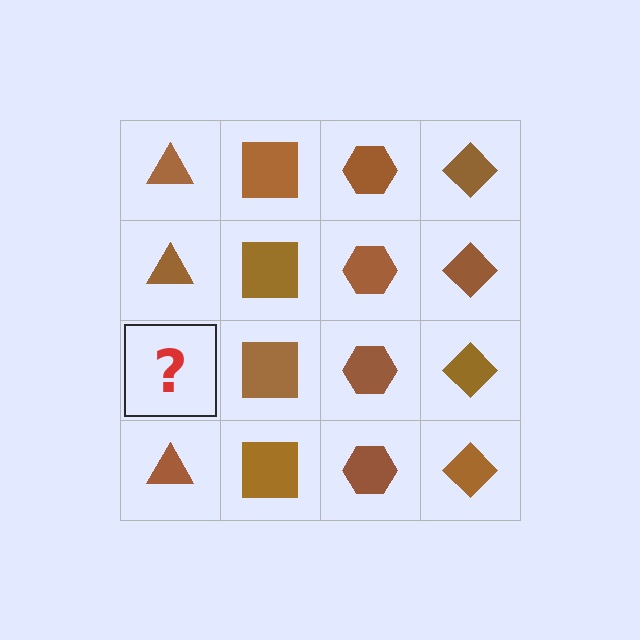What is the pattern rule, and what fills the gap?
The rule is that each column has a consistent shape. The gap should be filled with a brown triangle.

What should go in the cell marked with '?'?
The missing cell should contain a brown triangle.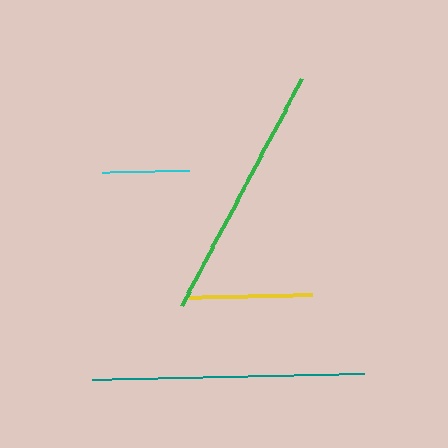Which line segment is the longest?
The teal line is the longest at approximately 272 pixels.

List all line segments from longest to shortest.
From longest to shortest: teal, green, yellow, cyan.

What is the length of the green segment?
The green segment is approximately 257 pixels long.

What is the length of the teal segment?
The teal segment is approximately 272 pixels long.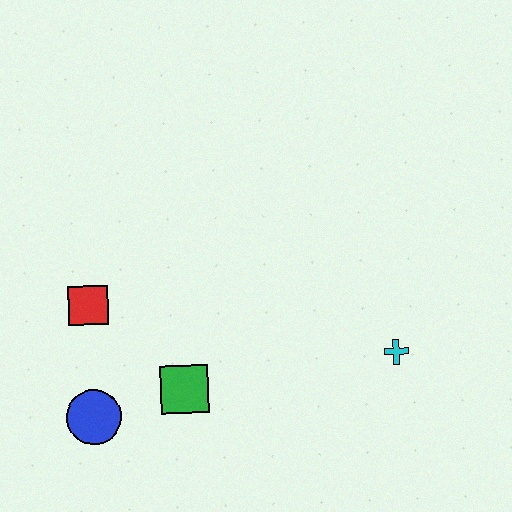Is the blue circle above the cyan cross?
No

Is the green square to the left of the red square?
No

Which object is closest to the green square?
The blue circle is closest to the green square.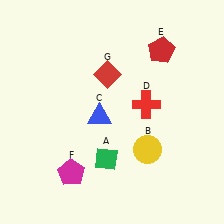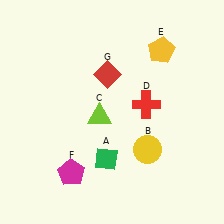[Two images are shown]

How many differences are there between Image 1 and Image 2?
There are 2 differences between the two images.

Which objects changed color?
C changed from blue to lime. E changed from red to yellow.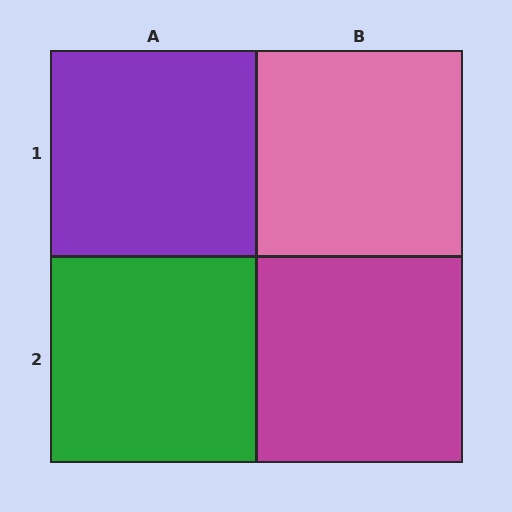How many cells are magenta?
1 cell is magenta.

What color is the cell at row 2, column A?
Green.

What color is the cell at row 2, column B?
Magenta.